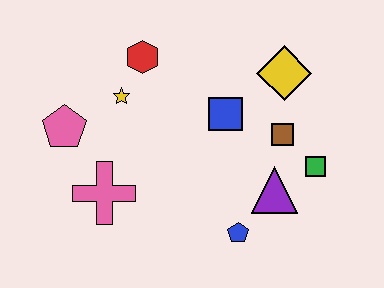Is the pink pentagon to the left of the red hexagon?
Yes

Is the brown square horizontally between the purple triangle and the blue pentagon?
No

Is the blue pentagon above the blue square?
No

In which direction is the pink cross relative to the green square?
The pink cross is to the left of the green square.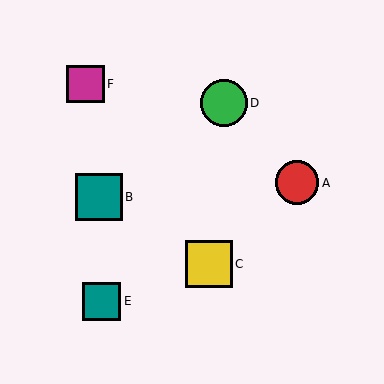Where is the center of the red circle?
The center of the red circle is at (297, 183).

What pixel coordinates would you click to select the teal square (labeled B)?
Click at (99, 197) to select the teal square B.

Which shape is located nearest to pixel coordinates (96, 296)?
The teal square (labeled E) at (102, 301) is nearest to that location.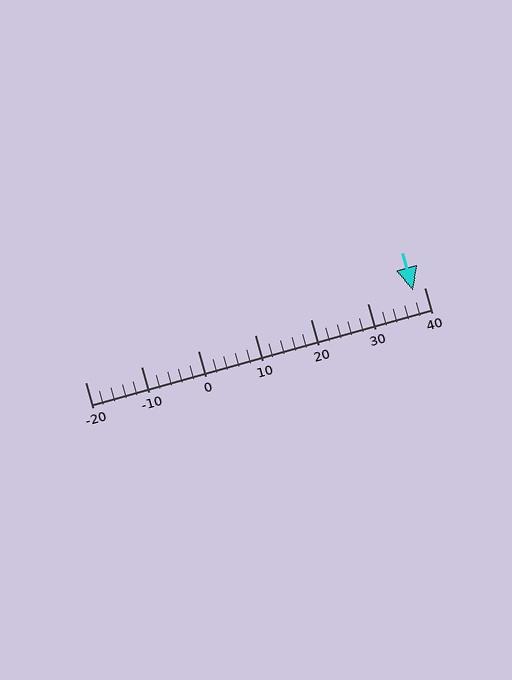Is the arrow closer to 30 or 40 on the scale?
The arrow is closer to 40.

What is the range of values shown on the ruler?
The ruler shows values from -20 to 40.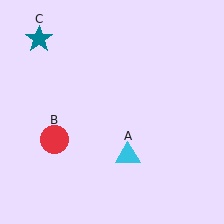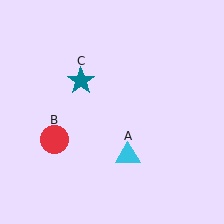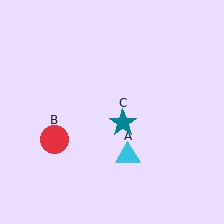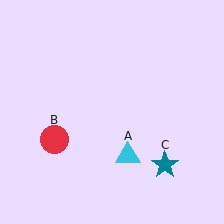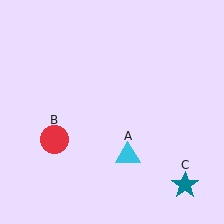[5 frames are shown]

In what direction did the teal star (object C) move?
The teal star (object C) moved down and to the right.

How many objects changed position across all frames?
1 object changed position: teal star (object C).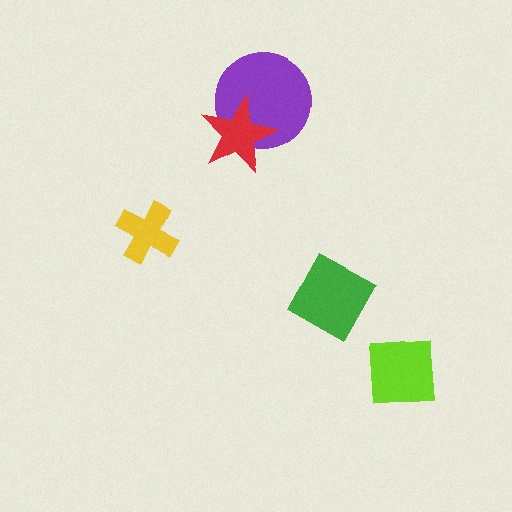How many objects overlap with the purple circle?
1 object overlaps with the purple circle.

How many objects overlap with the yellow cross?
0 objects overlap with the yellow cross.